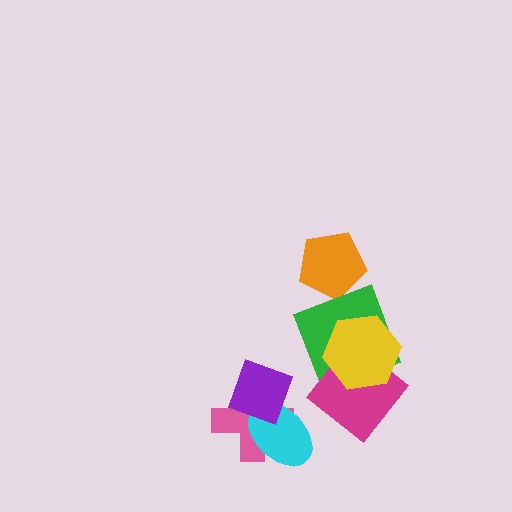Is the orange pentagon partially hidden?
No, no other shape covers it.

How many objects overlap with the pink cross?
2 objects overlap with the pink cross.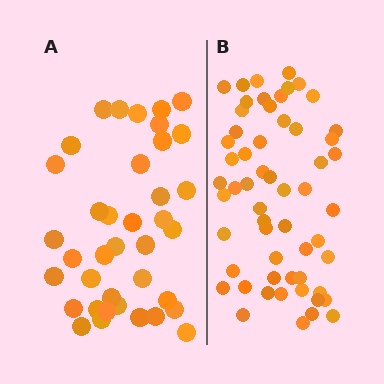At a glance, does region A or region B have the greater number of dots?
Region B (the right region) has more dots.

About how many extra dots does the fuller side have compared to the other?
Region B has approximately 20 more dots than region A.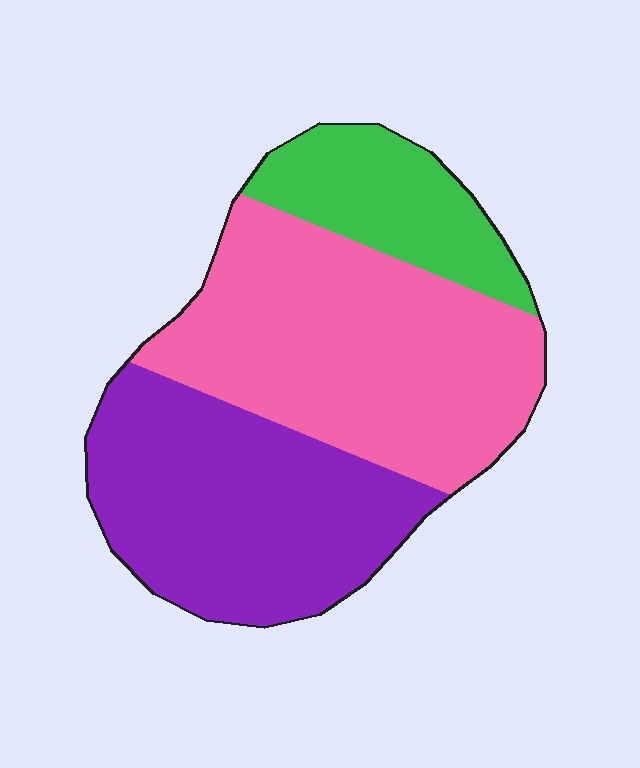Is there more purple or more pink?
Pink.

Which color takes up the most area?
Pink, at roughly 45%.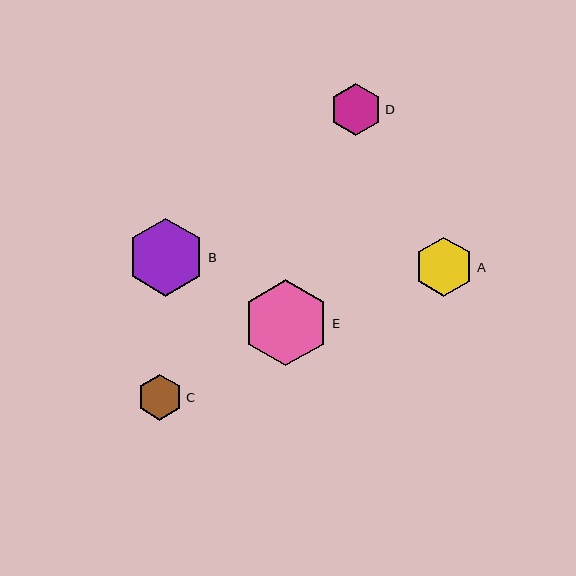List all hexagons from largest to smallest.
From largest to smallest: E, B, A, D, C.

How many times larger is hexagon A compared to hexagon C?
Hexagon A is approximately 1.3 times the size of hexagon C.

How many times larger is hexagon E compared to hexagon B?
Hexagon E is approximately 1.1 times the size of hexagon B.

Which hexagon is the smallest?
Hexagon C is the smallest with a size of approximately 46 pixels.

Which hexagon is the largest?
Hexagon E is the largest with a size of approximately 86 pixels.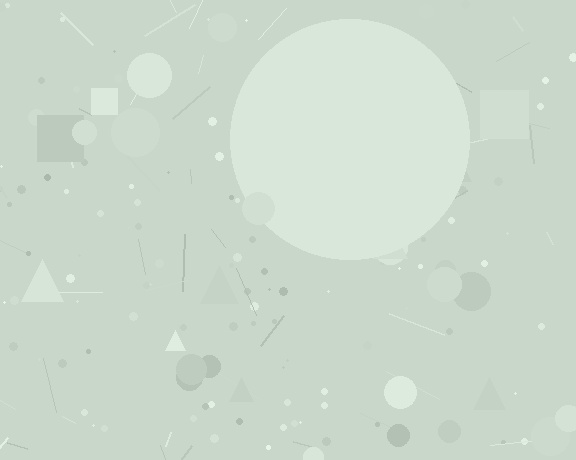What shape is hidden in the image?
A circle is hidden in the image.